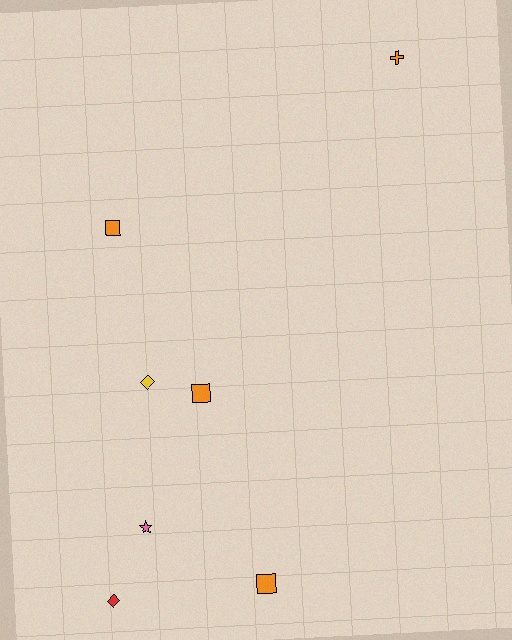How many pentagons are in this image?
There are no pentagons.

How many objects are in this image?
There are 7 objects.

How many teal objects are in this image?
There are no teal objects.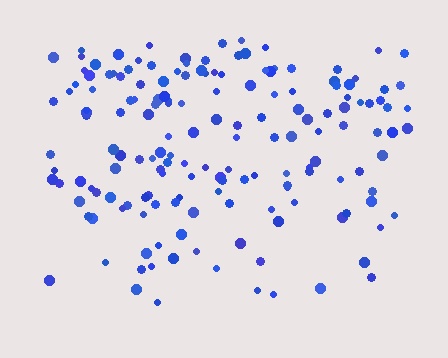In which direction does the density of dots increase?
From bottom to top, with the top side densest.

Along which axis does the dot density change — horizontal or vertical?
Vertical.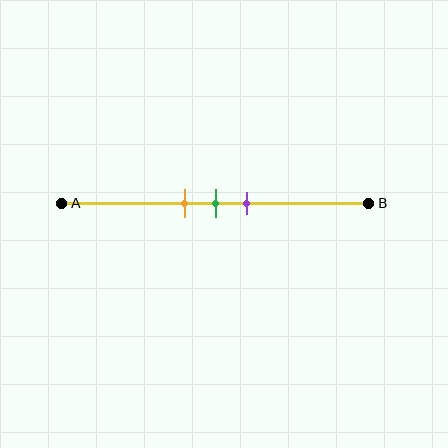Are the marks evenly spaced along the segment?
Yes, the marks are approximately evenly spaced.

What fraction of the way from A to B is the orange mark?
The orange mark is approximately 40% (0.4) of the way from A to B.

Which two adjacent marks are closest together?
The orange and green marks are the closest adjacent pair.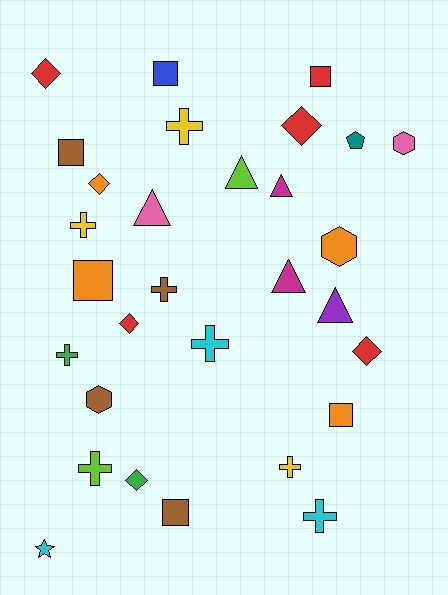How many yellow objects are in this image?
There are 3 yellow objects.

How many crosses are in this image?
There are 8 crosses.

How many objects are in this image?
There are 30 objects.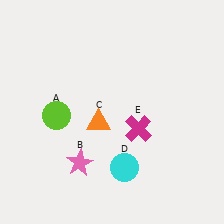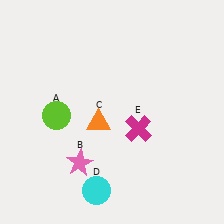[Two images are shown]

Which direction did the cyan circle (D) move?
The cyan circle (D) moved left.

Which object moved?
The cyan circle (D) moved left.